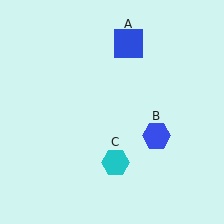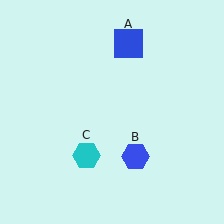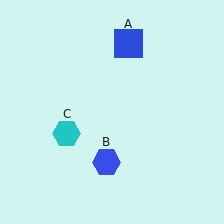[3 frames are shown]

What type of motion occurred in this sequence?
The blue hexagon (object B), cyan hexagon (object C) rotated clockwise around the center of the scene.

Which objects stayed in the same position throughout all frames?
Blue square (object A) remained stationary.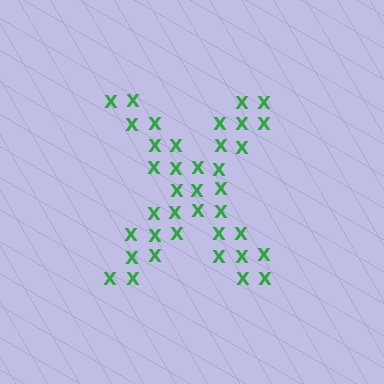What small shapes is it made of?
It is made of small letter X's.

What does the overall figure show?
The overall figure shows the letter X.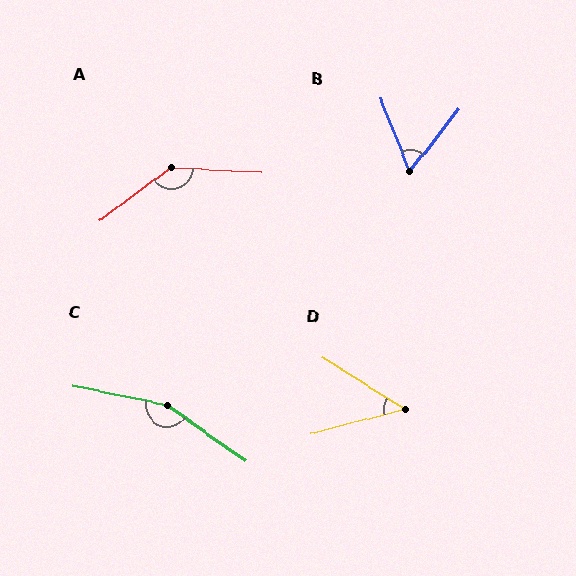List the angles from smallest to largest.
D (46°), B (60°), A (140°), C (156°).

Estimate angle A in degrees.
Approximately 140 degrees.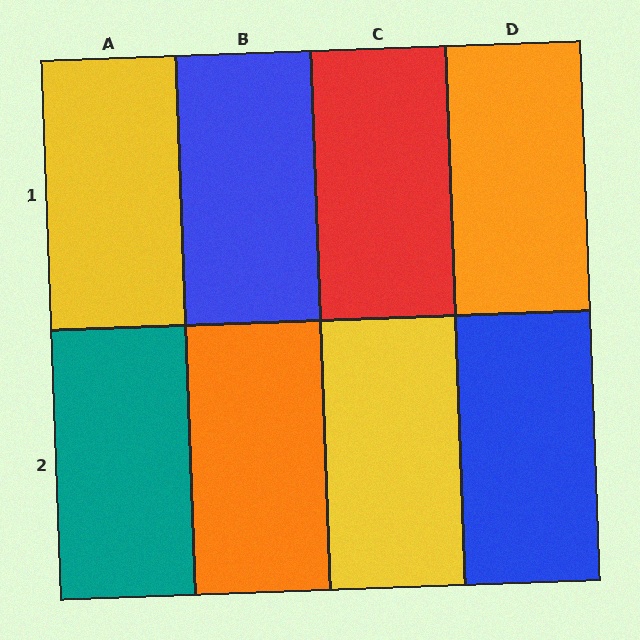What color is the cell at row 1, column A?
Yellow.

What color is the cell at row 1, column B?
Blue.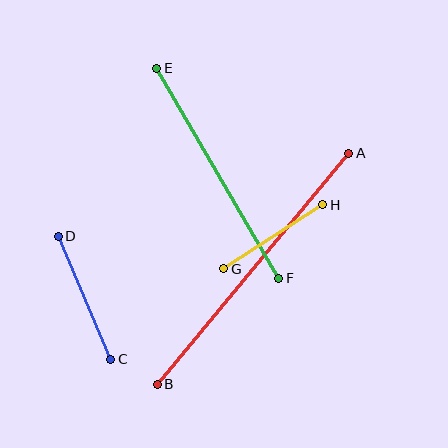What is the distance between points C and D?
The distance is approximately 134 pixels.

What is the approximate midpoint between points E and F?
The midpoint is at approximately (218, 173) pixels.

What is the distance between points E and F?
The distance is approximately 243 pixels.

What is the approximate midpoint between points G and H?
The midpoint is at approximately (273, 237) pixels.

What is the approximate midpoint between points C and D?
The midpoint is at approximately (85, 298) pixels.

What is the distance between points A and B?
The distance is approximately 300 pixels.